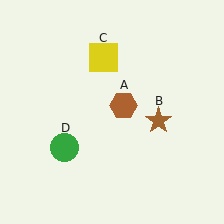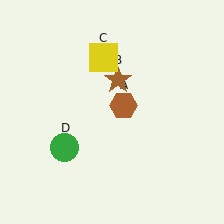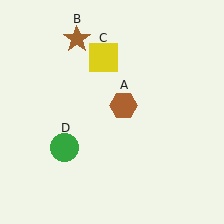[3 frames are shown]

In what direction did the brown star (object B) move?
The brown star (object B) moved up and to the left.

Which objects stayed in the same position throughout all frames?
Brown hexagon (object A) and yellow square (object C) and green circle (object D) remained stationary.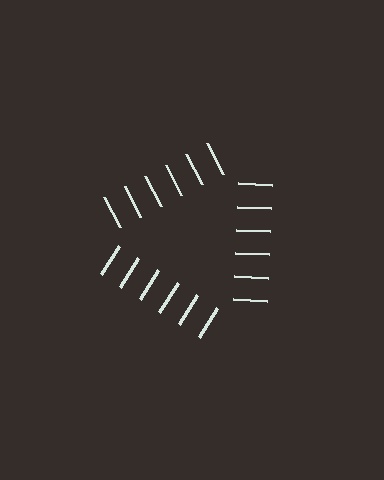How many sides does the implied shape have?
3 sides — the line-ends trace a triangle.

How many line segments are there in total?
18 — 6 along each of the 3 edges.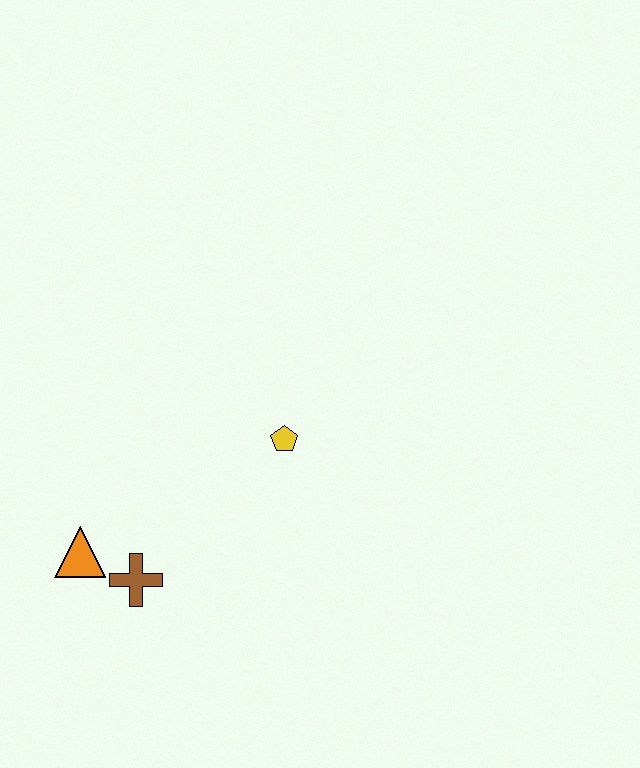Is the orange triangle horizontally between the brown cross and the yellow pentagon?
No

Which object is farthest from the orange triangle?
The yellow pentagon is farthest from the orange triangle.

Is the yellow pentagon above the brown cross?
Yes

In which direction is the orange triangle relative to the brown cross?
The orange triangle is to the left of the brown cross.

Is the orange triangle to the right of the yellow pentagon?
No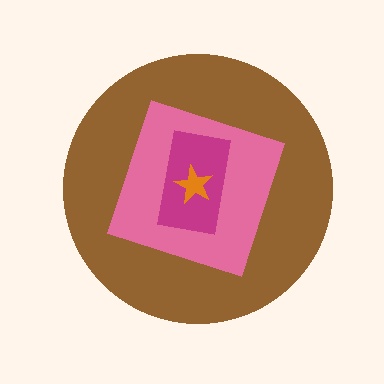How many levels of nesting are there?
4.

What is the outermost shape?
The brown circle.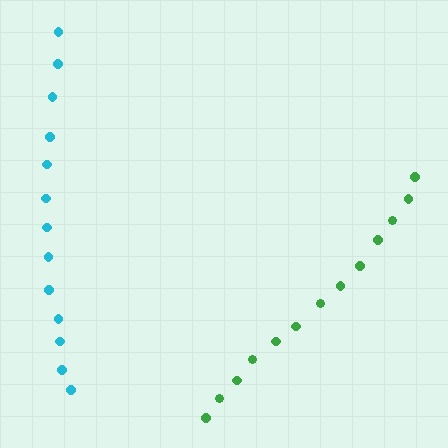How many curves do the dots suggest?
There are 2 distinct paths.